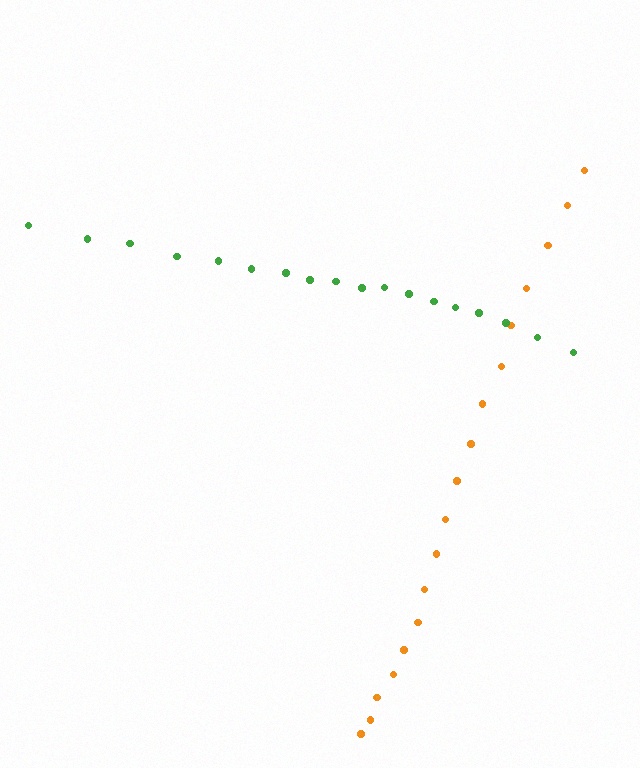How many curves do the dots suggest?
There are 2 distinct paths.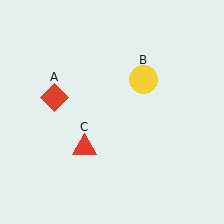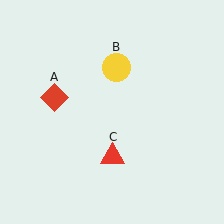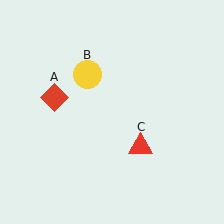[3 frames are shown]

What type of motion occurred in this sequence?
The yellow circle (object B), red triangle (object C) rotated counterclockwise around the center of the scene.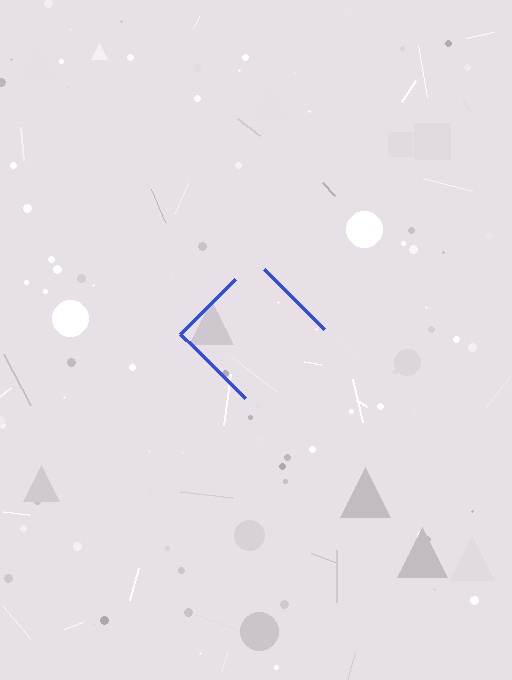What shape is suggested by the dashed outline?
The dashed outline suggests a diamond.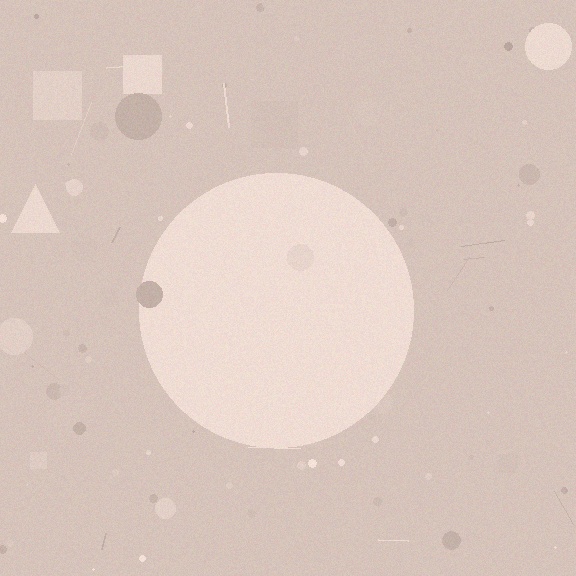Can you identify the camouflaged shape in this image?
The camouflaged shape is a circle.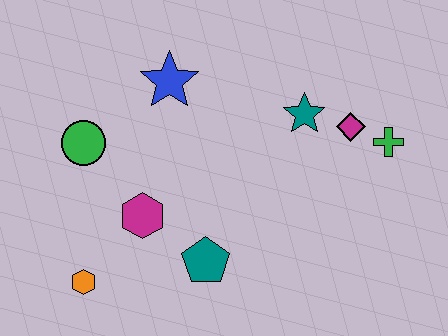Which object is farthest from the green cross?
The orange hexagon is farthest from the green cross.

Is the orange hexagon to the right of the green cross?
No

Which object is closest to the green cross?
The magenta diamond is closest to the green cross.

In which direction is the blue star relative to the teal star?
The blue star is to the left of the teal star.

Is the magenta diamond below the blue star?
Yes